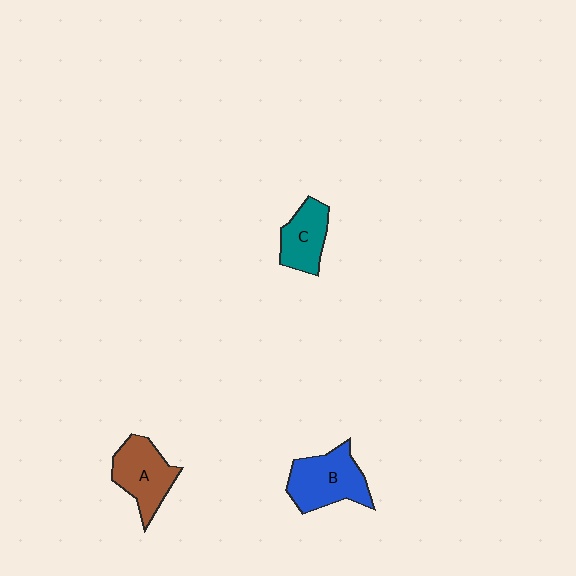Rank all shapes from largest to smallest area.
From largest to smallest: B (blue), A (brown), C (teal).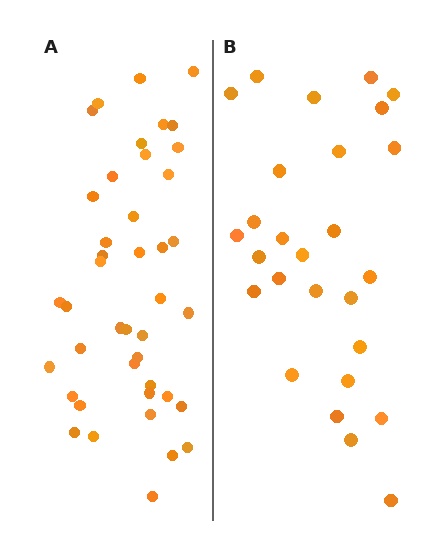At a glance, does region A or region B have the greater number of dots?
Region A (the left region) has more dots.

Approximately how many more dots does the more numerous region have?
Region A has approximately 15 more dots than region B.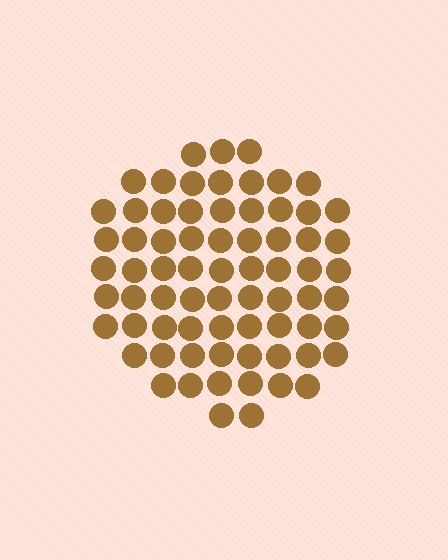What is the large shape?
The large shape is a circle.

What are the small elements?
The small elements are circles.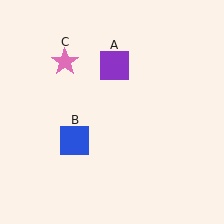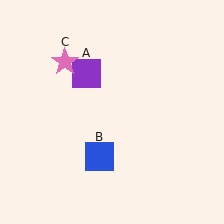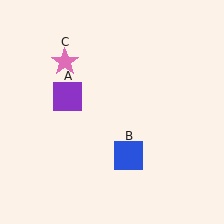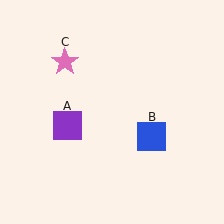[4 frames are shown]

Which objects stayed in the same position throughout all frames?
Pink star (object C) remained stationary.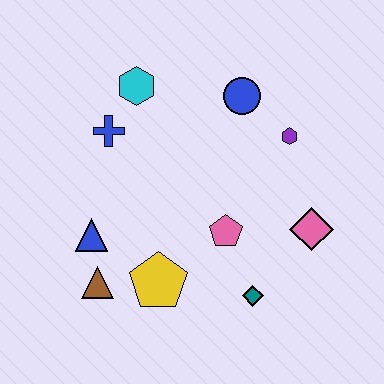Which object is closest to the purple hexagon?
The blue circle is closest to the purple hexagon.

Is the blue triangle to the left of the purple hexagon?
Yes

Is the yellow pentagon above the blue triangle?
No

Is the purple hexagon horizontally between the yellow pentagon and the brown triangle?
No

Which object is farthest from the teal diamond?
The cyan hexagon is farthest from the teal diamond.